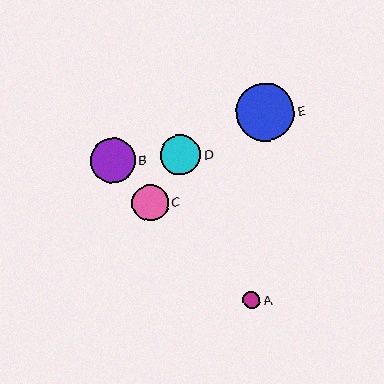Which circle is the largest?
Circle E is the largest with a size of approximately 58 pixels.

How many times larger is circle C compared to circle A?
Circle C is approximately 2.1 times the size of circle A.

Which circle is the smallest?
Circle A is the smallest with a size of approximately 17 pixels.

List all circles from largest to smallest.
From largest to smallest: E, B, D, C, A.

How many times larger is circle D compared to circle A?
Circle D is approximately 2.3 times the size of circle A.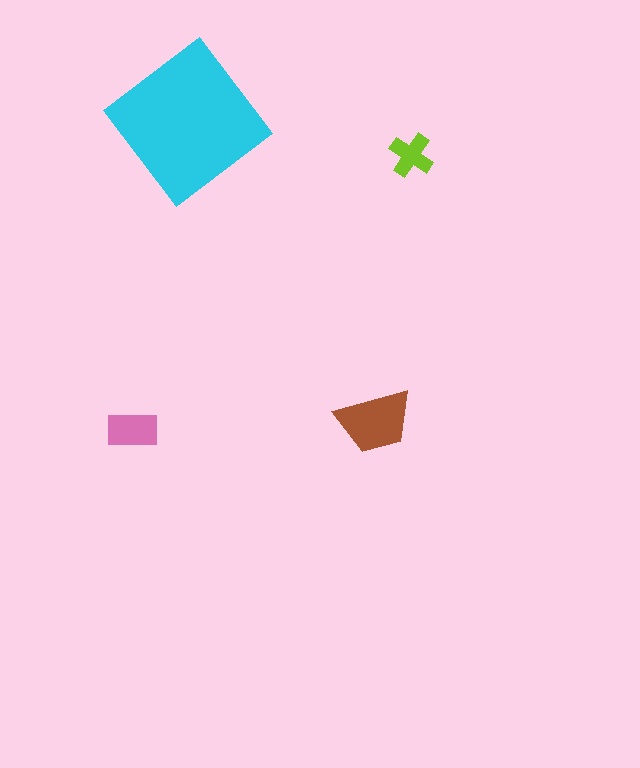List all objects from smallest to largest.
The lime cross, the pink rectangle, the brown trapezoid, the cyan diamond.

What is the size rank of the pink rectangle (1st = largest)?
3rd.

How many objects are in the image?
There are 4 objects in the image.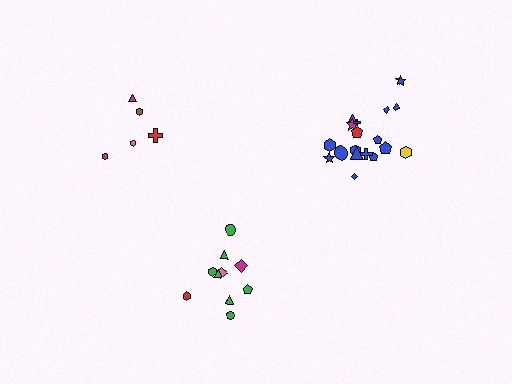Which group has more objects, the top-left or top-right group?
The top-right group.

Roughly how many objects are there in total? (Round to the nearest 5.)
Roughly 35 objects in total.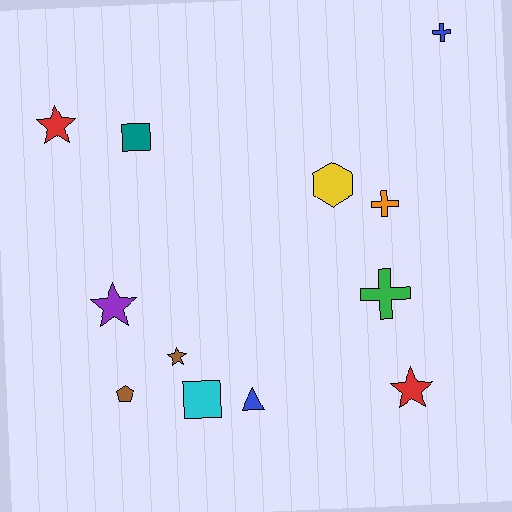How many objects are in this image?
There are 12 objects.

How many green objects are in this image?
There is 1 green object.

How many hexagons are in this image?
There is 1 hexagon.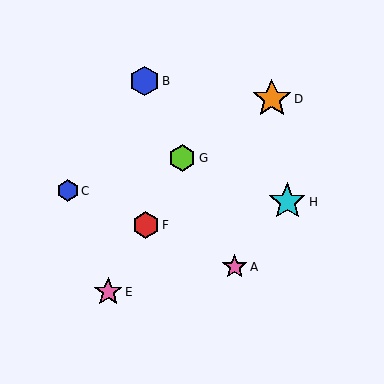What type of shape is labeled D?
Shape D is an orange star.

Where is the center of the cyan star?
The center of the cyan star is at (287, 202).